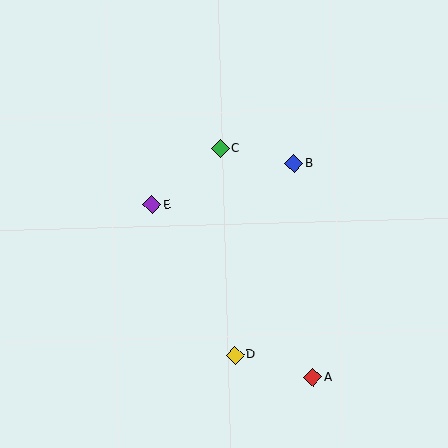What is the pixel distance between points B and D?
The distance between B and D is 201 pixels.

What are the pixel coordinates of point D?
Point D is at (235, 355).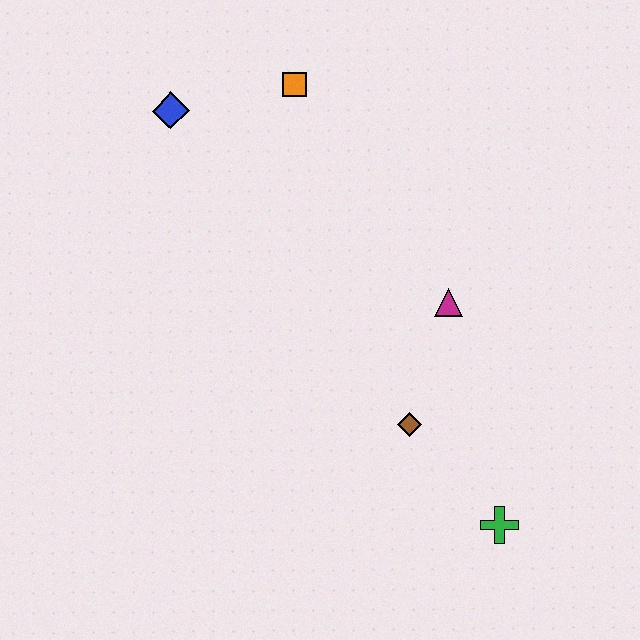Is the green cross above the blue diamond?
No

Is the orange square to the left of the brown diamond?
Yes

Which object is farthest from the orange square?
The green cross is farthest from the orange square.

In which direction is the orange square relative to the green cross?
The orange square is above the green cross.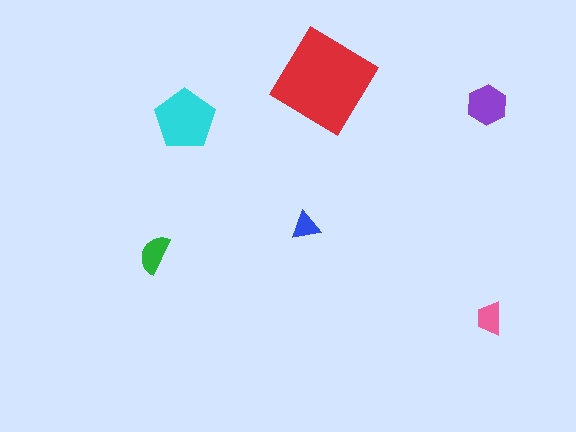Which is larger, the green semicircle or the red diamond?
The red diamond.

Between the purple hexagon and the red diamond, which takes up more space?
The red diamond.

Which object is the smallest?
The blue triangle.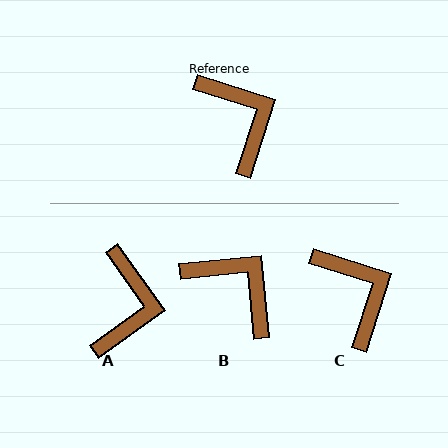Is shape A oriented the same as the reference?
No, it is off by about 37 degrees.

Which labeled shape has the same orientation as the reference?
C.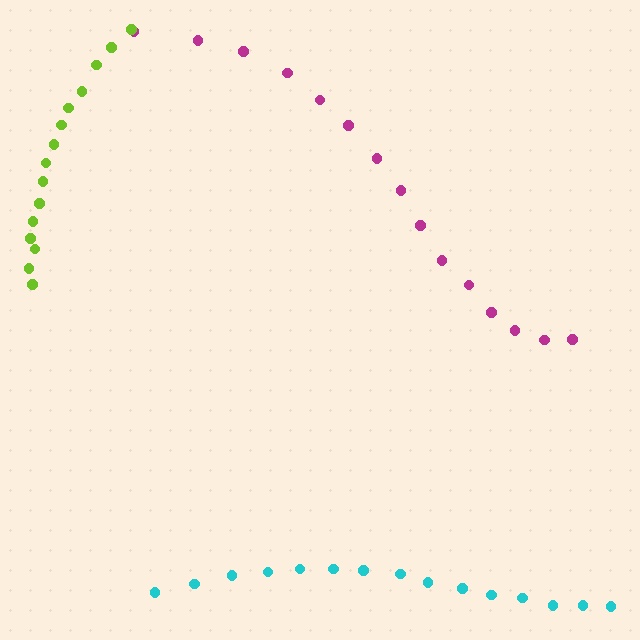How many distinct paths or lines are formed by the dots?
There are 3 distinct paths.